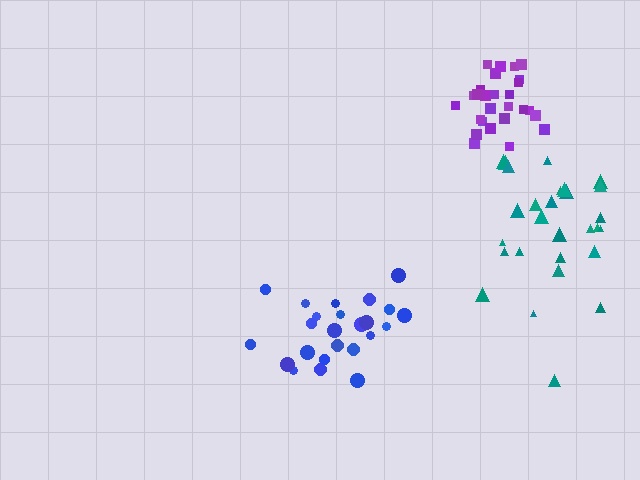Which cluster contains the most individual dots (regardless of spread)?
Teal (28).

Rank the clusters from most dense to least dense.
purple, blue, teal.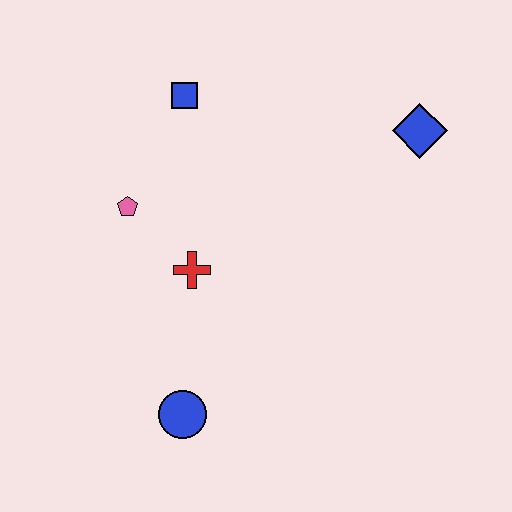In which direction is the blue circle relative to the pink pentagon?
The blue circle is below the pink pentagon.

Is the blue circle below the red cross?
Yes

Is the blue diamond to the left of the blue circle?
No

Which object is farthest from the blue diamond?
The blue circle is farthest from the blue diamond.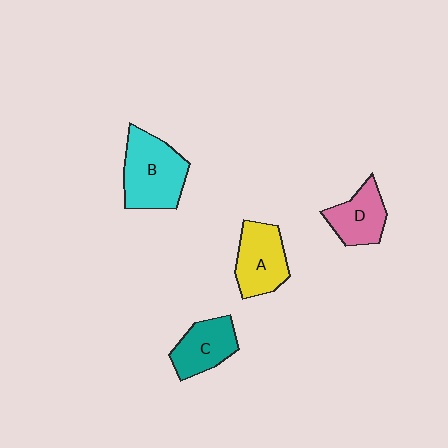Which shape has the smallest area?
Shape D (pink).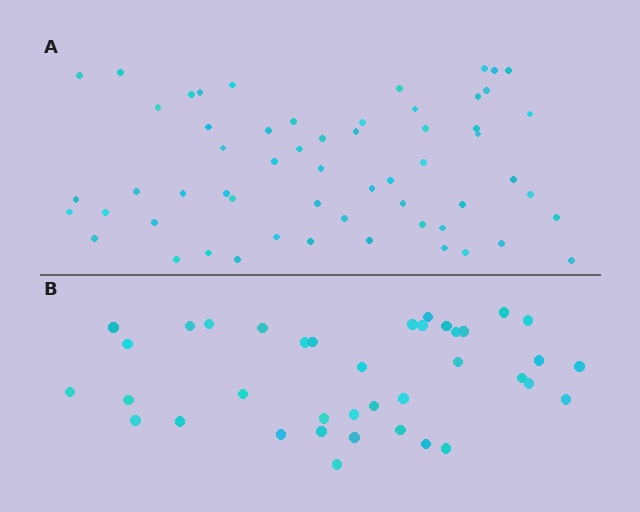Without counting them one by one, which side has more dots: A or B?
Region A (the top region) has more dots.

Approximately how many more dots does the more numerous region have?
Region A has approximately 20 more dots than region B.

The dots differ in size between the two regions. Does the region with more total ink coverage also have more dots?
No. Region B has more total ink coverage because its dots are larger, but region A actually contains more individual dots. Total area can be misleading — the number of items is what matters here.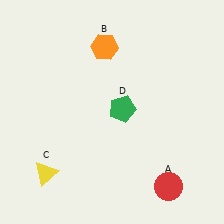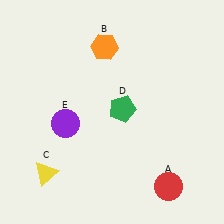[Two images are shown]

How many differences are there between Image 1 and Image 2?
There is 1 difference between the two images.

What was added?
A purple circle (E) was added in Image 2.